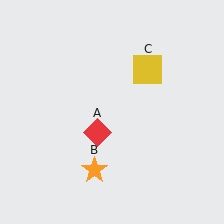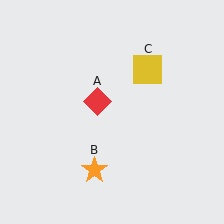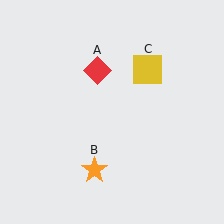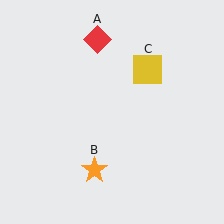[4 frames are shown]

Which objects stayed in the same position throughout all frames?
Orange star (object B) and yellow square (object C) remained stationary.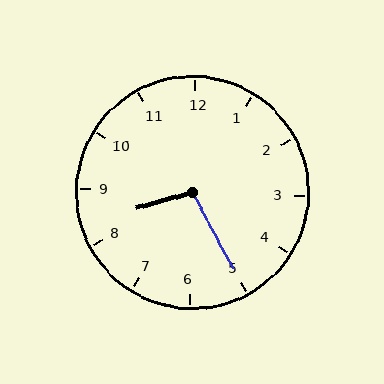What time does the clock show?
8:25.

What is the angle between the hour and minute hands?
Approximately 102 degrees.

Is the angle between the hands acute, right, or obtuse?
It is obtuse.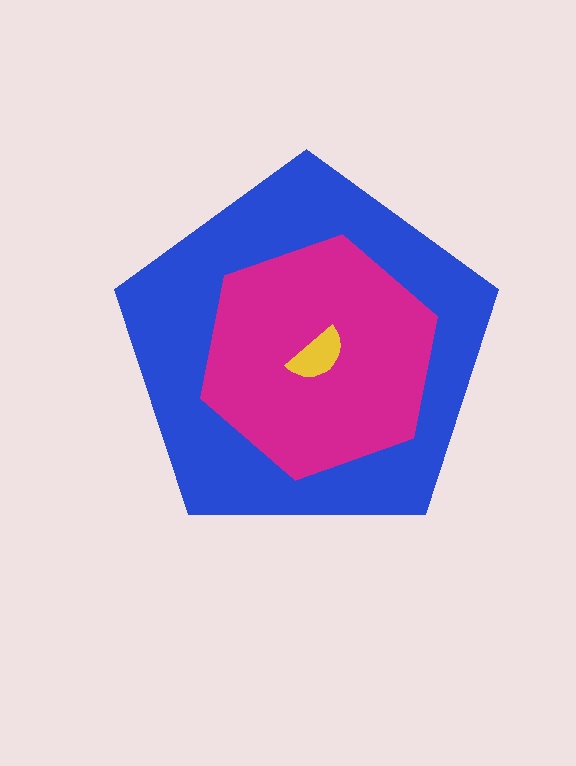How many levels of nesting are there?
3.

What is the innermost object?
The yellow semicircle.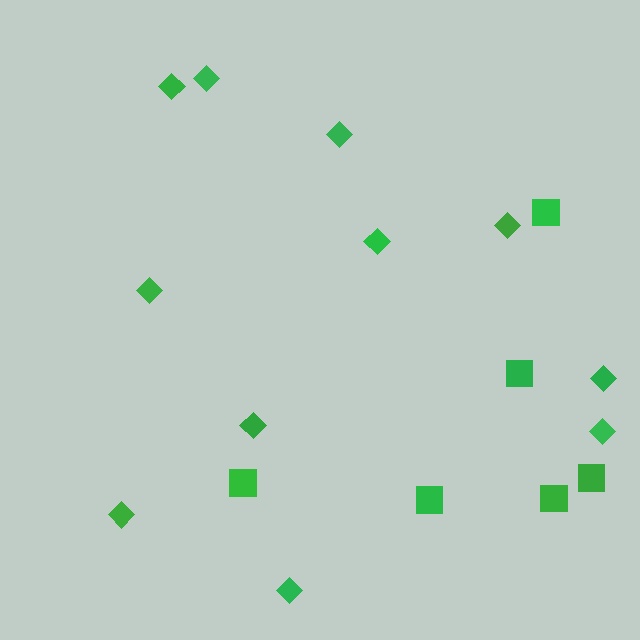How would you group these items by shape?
There are 2 groups: one group of diamonds (11) and one group of squares (6).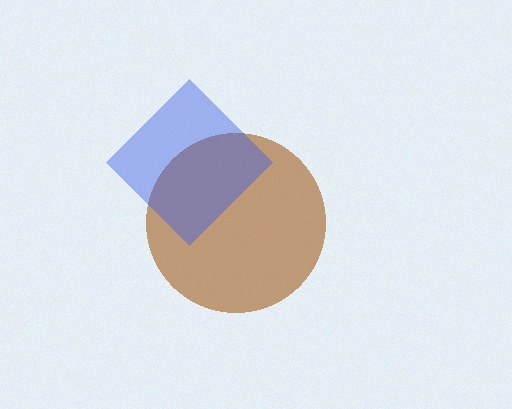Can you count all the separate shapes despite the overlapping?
Yes, there are 2 separate shapes.